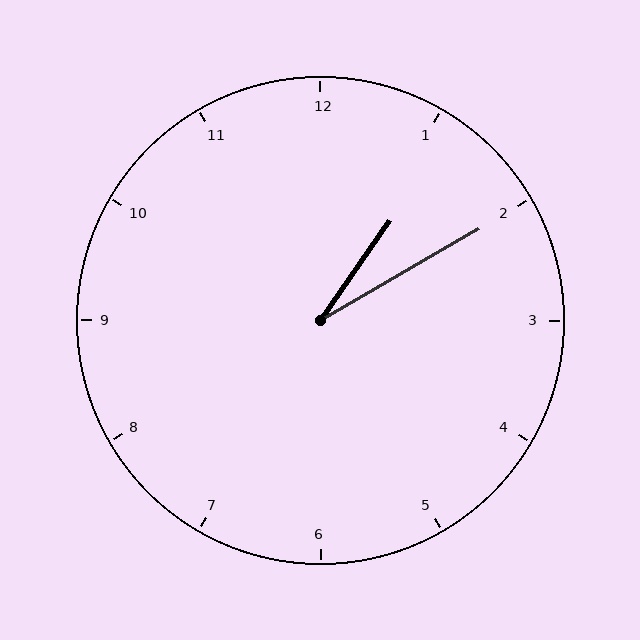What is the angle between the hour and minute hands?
Approximately 25 degrees.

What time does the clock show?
1:10.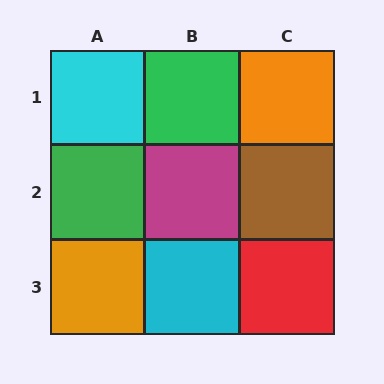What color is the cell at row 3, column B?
Cyan.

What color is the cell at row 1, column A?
Cyan.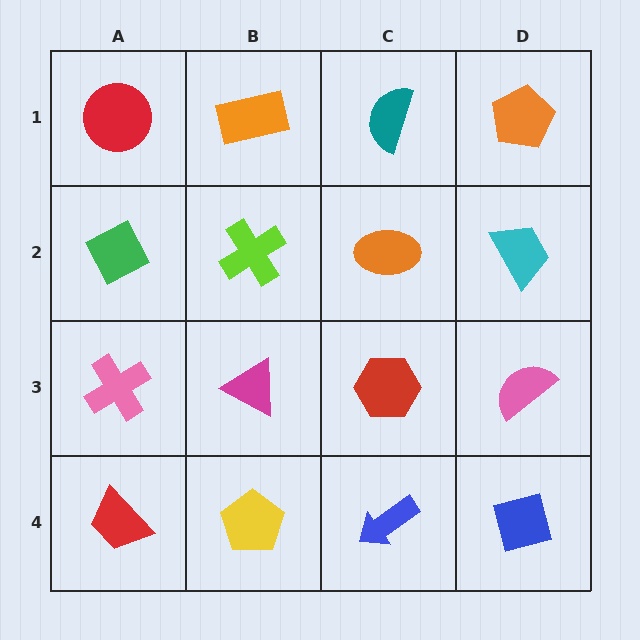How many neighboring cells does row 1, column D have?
2.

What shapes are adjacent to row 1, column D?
A cyan trapezoid (row 2, column D), a teal semicircle (row 1, column C).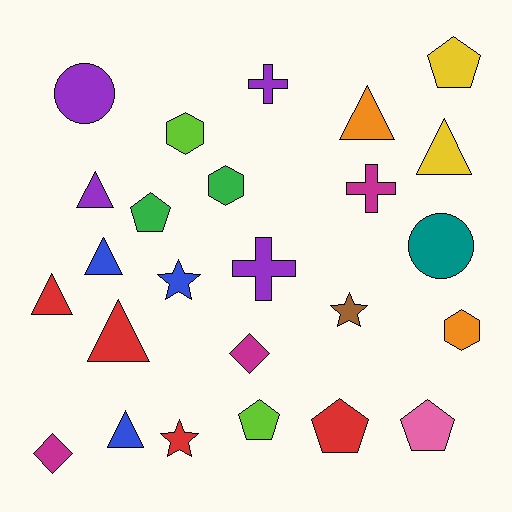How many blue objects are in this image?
There are 3 blue objects.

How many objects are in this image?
There are 25 objects.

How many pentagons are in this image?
There are 5 pentagons.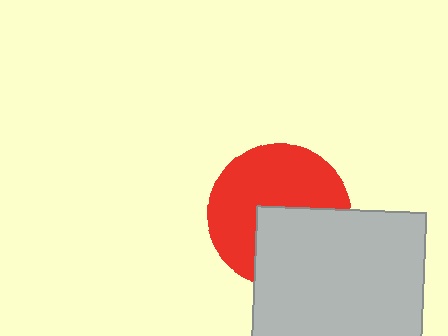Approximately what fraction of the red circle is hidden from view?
Roughly 41% of the red circle is hidden behind the light gray rectangle.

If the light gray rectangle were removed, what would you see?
You would see the complete red circle.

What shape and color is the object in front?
The object in front is a light gray rectangle.